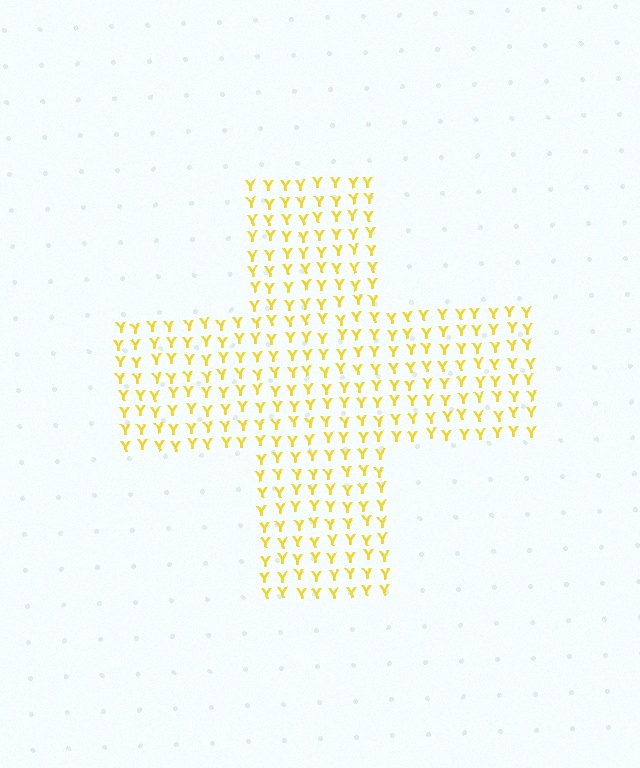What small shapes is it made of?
It is made of small letter Y's.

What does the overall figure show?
The overall figure shows a cross.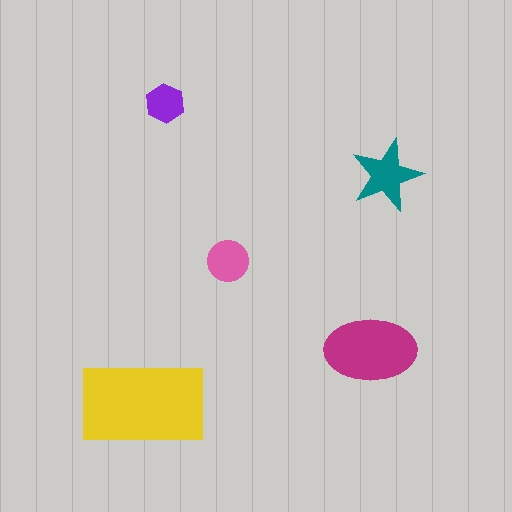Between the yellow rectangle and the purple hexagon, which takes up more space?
The yellow rectangle.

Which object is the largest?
The yellow rectangle.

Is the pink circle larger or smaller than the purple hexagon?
Larger.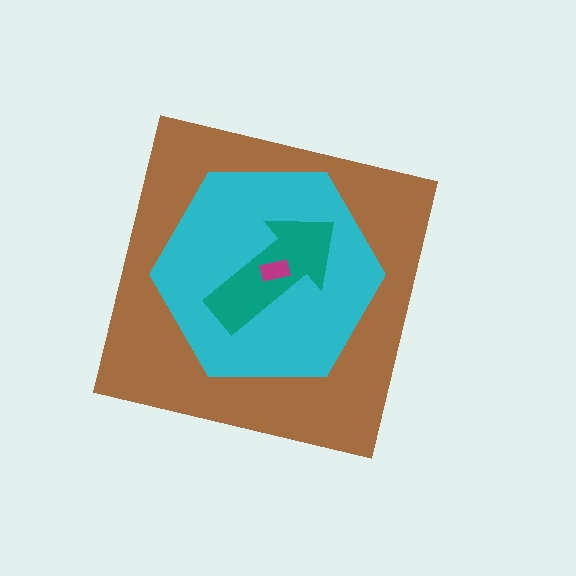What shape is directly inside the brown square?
The cyan hexagon.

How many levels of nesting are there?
4.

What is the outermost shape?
The brown square.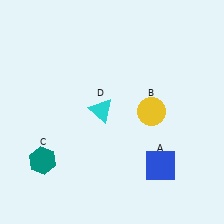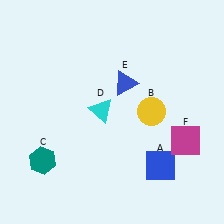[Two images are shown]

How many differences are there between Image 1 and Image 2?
There are 2 differences between the two images.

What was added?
A blue triangle (E), a magenta square (F) were added in Image 2.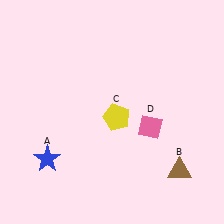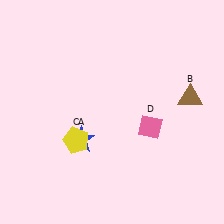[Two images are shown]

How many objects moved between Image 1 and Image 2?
3 objects moved between the two images.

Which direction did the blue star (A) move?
The blue star (A) moved right.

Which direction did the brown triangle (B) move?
The brown triangle (B) moved up.